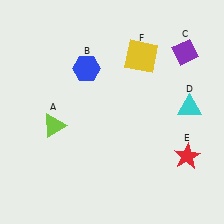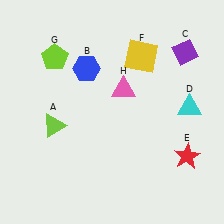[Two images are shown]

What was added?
A lime pentagon (G), a pink triangle (H) were added in Image 2.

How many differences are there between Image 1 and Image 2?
There are 2 differences between the two images.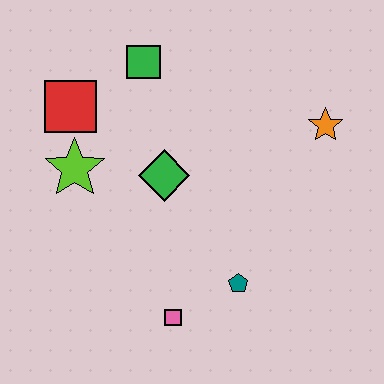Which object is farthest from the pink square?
The green square is farthest from the pink square.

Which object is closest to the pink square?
The teal pentagon is closest to the pink square.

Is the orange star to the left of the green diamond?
No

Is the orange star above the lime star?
Yes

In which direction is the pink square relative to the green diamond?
The pink square is below the green diamond.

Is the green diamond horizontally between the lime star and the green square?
No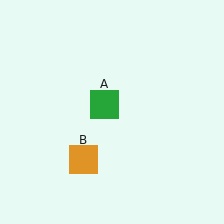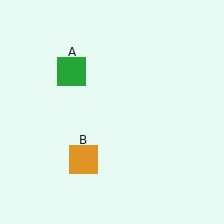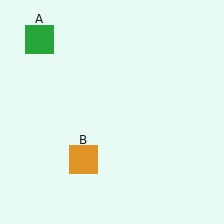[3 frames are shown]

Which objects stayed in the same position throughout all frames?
Orange square (object B) remained stationary.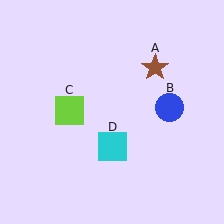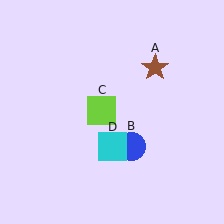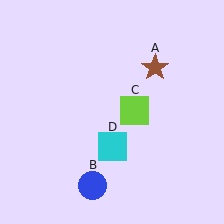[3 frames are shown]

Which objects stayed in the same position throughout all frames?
Brown star (object A) and cyan square (object D) remained stationary.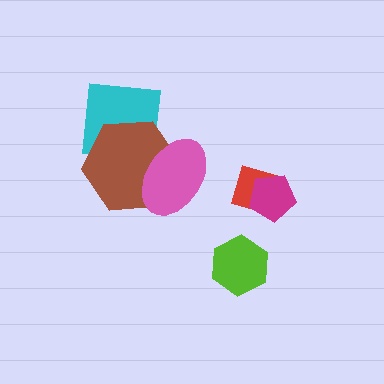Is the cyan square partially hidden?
Yes, it is partially covered by another shape.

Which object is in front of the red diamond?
The magenta pentagon is in front of the red diamond.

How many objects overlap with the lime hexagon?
0 objects overlap with the lime hexagon.